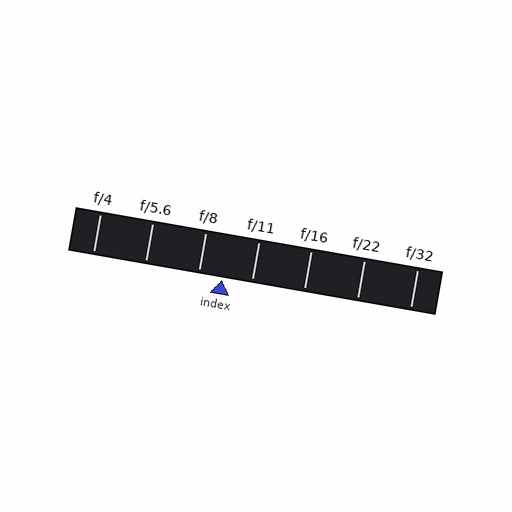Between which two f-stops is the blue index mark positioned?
The index mark is between f/8 and f/11.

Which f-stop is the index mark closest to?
The index mark is closest to f/8.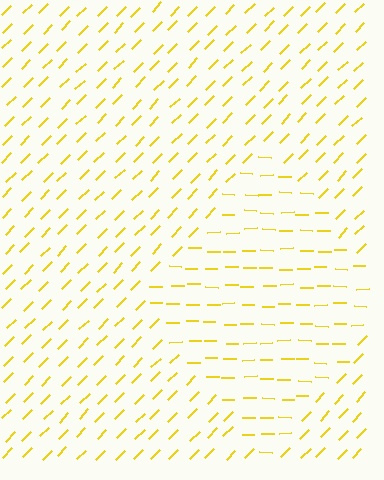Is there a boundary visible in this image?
Yes, there is a texture boundary formed by a change in line orientation.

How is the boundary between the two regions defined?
The boundary is defined purely by a change in line orientation (approximately 45 degrees difference). All lines are the same color and thickness.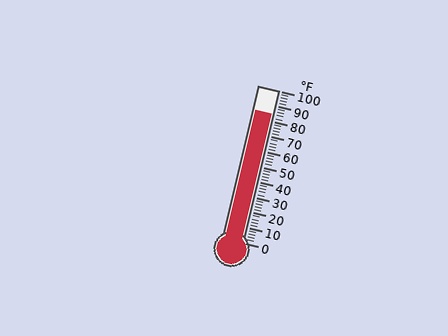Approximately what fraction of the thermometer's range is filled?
The thermometer is filled to approximately 85% of its range.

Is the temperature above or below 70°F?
The temperature is above 70°F.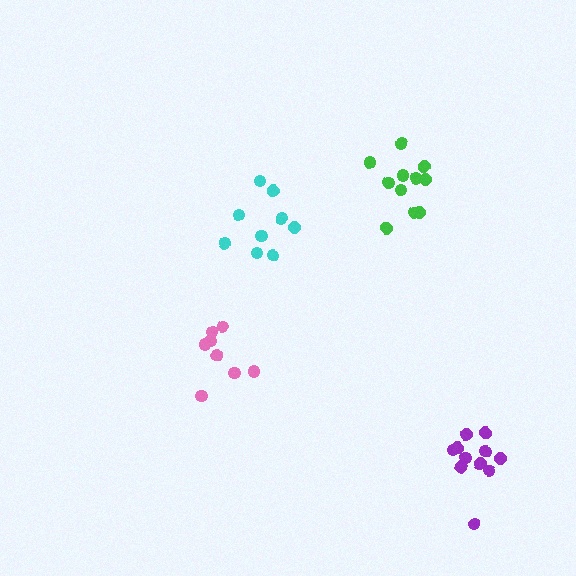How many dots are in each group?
Group 1: 12 dots, Group 2: 9 dots, Group 3: 8 dots, Group 4: 11 dots (40 total).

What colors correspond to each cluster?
The clusters are colored: purple, cyan, pink, green.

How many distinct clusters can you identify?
There are 4 distinct clusters.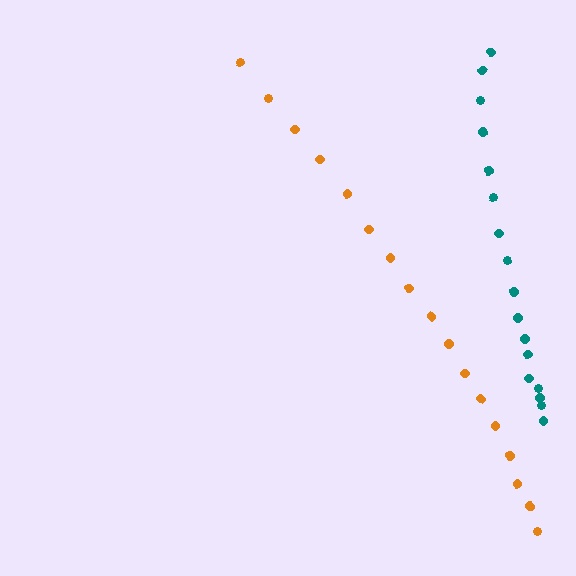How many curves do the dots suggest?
There are 2 distinct paths.